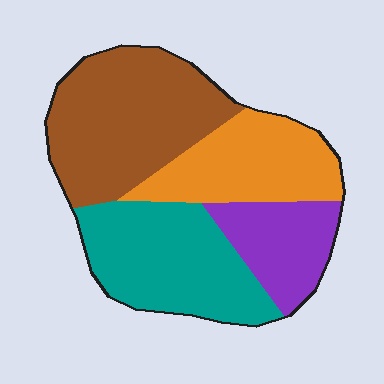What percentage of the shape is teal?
Teal covers roughly 30% of the shape.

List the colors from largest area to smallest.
From largest to smallest: brown, teal, orange, purple.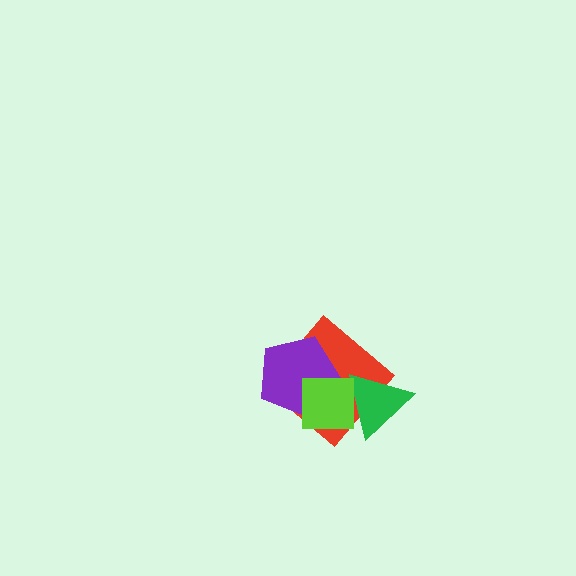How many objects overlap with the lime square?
3 objects overlap with the lime square.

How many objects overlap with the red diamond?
3 objects overlap with the red diamond.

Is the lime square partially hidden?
No, no other shape covers it.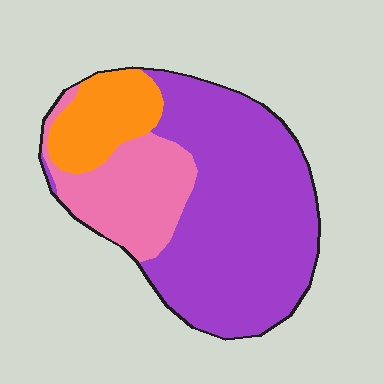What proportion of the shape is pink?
Pink covers roughly 25% of the shape.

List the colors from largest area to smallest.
From largest to smallest: purple, pink, orange.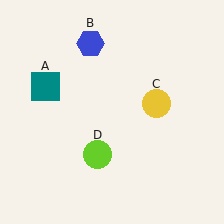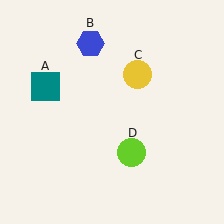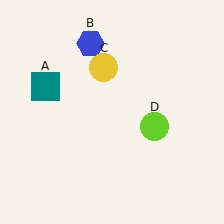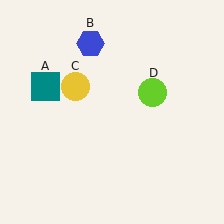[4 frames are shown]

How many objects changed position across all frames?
2 objects changed position: yellow circle (object C), lime circle (object D).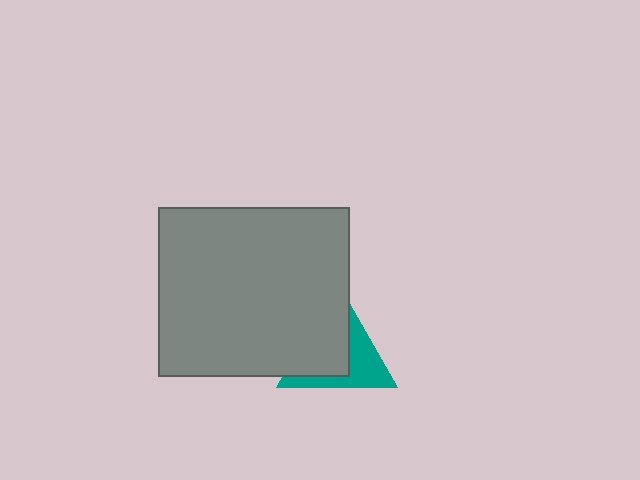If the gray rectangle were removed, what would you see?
You would see the complete teal triangle.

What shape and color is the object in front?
The object in front is a gray rectangle.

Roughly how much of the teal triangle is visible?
A small part of it is visible (roughly 43%).